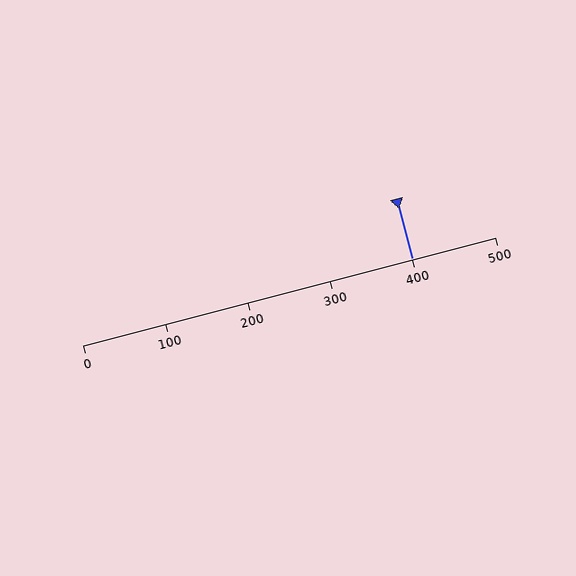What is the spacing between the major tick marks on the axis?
The major ticks are spaced 100 apart.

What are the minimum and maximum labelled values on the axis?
The axis runs from 0 to 500.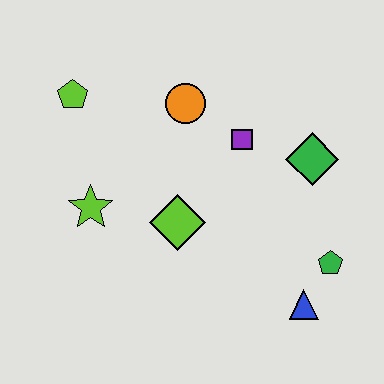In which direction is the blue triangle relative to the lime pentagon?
The blue triangle is to the right of the lime pentagon.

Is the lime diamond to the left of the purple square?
Yes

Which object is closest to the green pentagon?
The blue triangle is closest to the green pentagon.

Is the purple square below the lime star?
No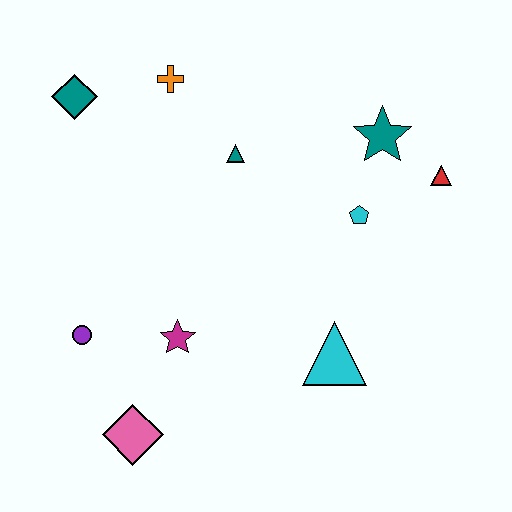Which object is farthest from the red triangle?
The pink diamond is farthest from the red triangle.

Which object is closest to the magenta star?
The purple circle is closest to the magenta star.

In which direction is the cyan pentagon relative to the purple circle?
The cyan pentagon is to the right of the purple circle.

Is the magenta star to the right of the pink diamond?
Yes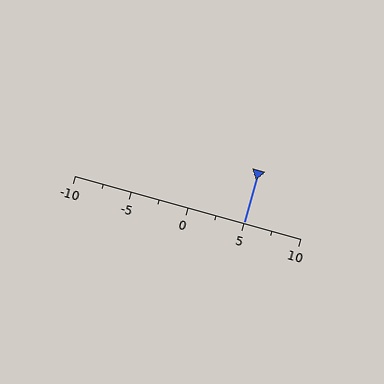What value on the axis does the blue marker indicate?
The marker indicates approximately 5.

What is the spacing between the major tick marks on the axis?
The major ticks are spaced 5 apart.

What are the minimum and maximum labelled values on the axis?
The axis runs from -10 to 10.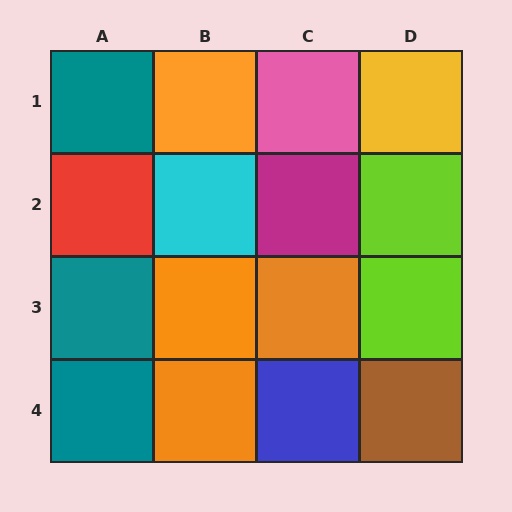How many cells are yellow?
1 cell is yellow.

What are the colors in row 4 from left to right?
Teal, orange, blue, brown.